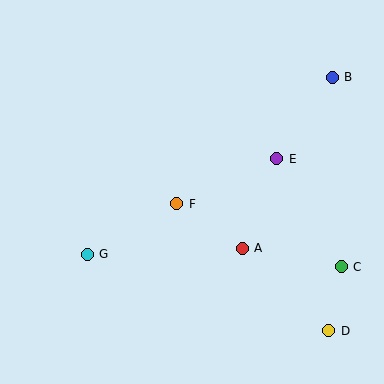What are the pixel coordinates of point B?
Point B is at (332, 77).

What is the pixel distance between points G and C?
The distance between G and C is 254 pixels.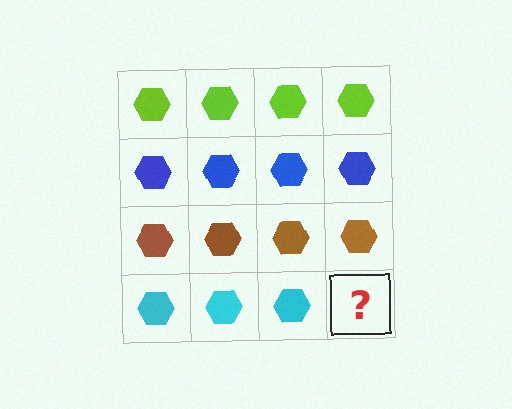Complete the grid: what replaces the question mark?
The question mark should be replaced with a cyan hexagon.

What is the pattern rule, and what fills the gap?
The rule is that each row has a consistent color. The gap should be filled with a cyan hexagon.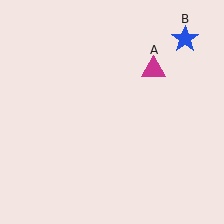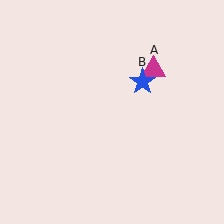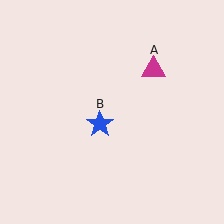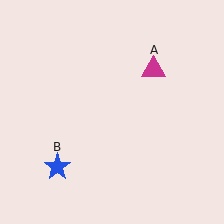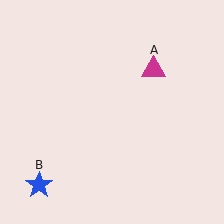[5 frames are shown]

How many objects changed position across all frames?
1 object changed position: blue star (object B).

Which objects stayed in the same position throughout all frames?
Magenta triangle (object A) remained stationary.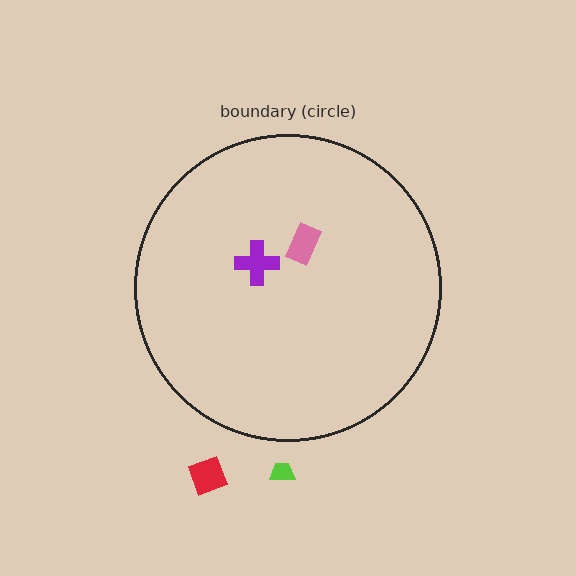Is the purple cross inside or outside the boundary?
Inside.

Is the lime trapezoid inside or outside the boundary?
Outside.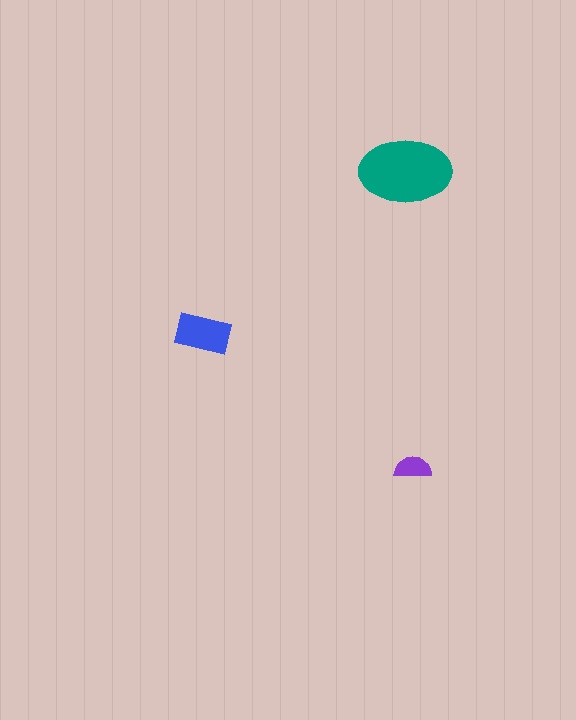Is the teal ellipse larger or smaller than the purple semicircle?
Larger.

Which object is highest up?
The teal ellipse is topmost.